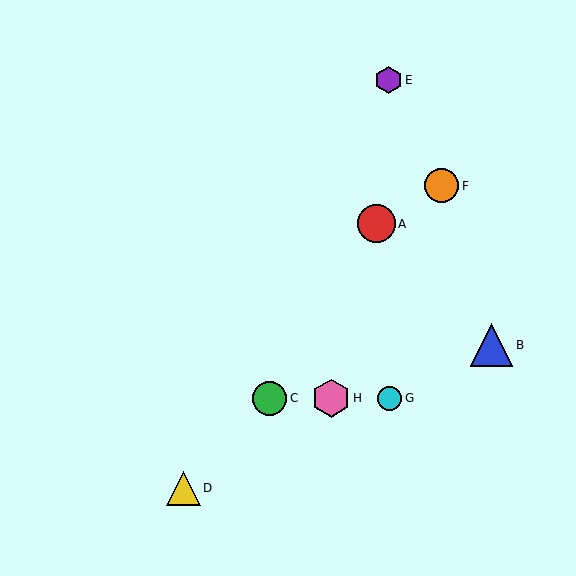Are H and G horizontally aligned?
Yes, both are at y≈398.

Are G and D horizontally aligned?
No, G is at y≈398 and D is at y≈488.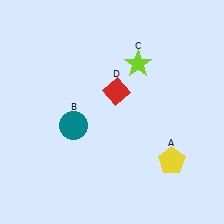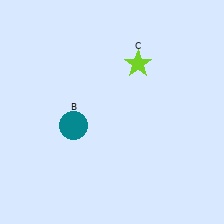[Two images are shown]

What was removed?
The red diamond (D), the yellow pentagon (A) were removed in Image 2.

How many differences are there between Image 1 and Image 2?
There are 2 differences between the two images.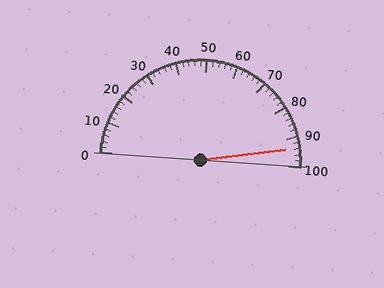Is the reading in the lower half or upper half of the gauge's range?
The reading is in the upper half of the range (0 to 100).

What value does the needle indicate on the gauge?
The needle indicates approximately 94.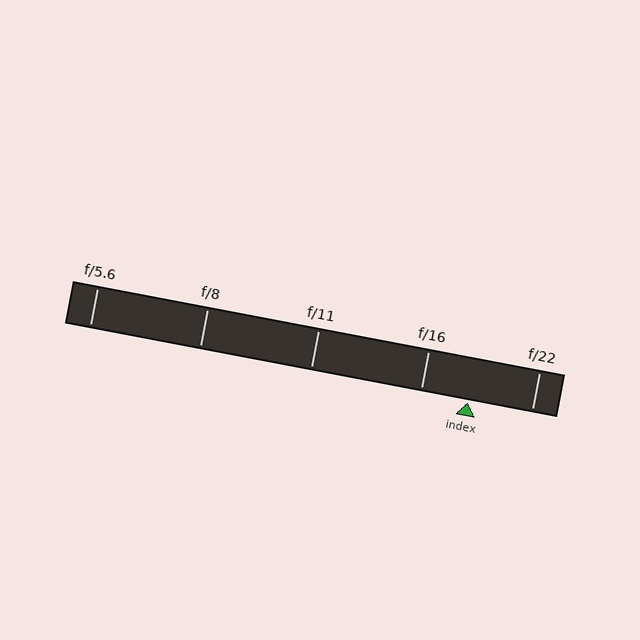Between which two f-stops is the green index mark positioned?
The index mark is between f/16 and f/22.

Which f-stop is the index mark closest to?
The index mark is closest to f/16.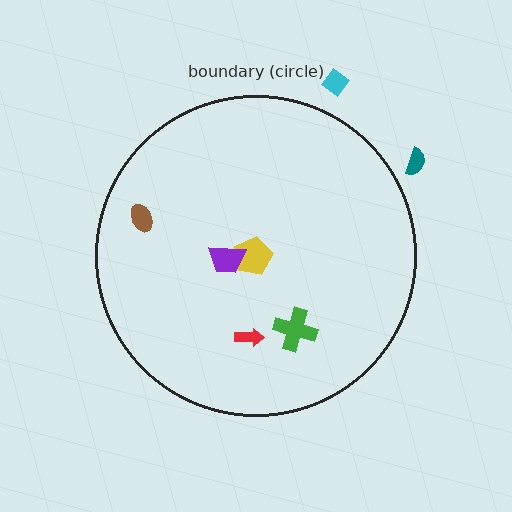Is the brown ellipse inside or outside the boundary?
Inside.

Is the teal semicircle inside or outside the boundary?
Outside.